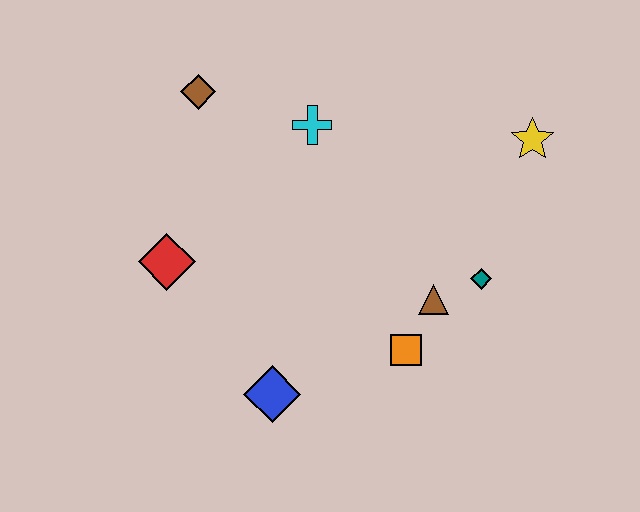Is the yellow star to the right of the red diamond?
Yes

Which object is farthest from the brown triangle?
The brown diamond is farthest from the brown triangle.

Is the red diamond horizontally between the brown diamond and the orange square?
No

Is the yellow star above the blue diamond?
Yes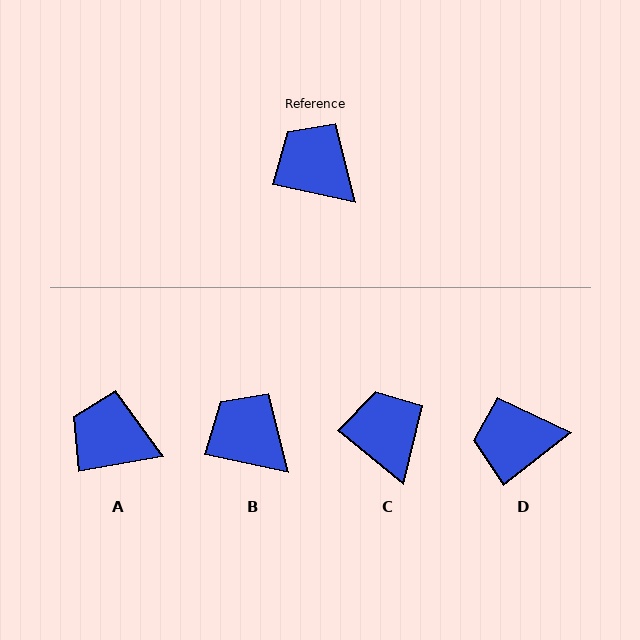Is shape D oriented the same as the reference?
No, it is off by about 51 degrees.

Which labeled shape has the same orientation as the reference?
B.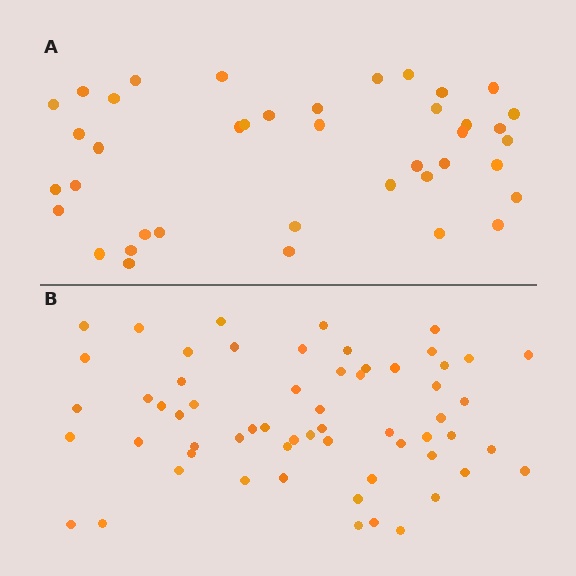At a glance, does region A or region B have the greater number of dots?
Region B (the bottom region) has more dots.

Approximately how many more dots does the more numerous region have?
Region B has approximately 20 more dots than region A.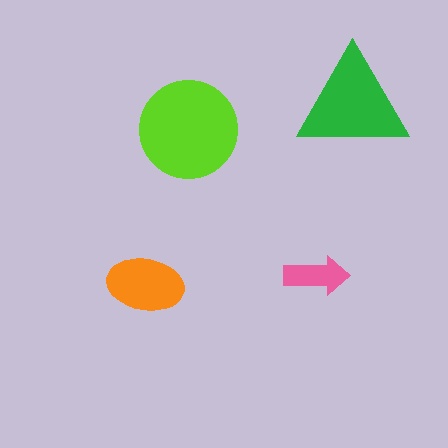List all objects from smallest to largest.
The pink arrow, the orange ellipse, the green triangle, the lime circle.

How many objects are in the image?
There are 4 objects in the image.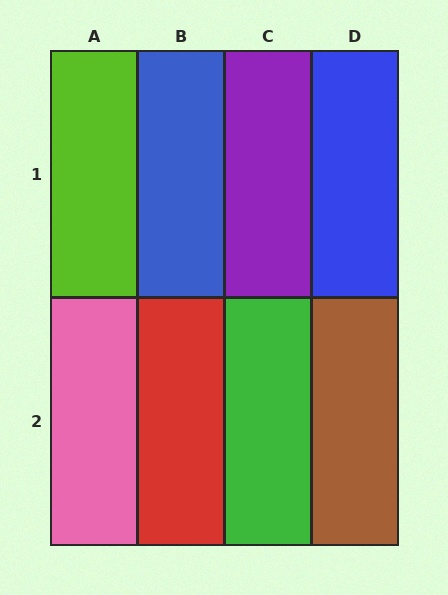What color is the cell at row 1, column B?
Blue.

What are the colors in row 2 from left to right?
Pink, red, green, brown.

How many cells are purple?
1 cell is purple.